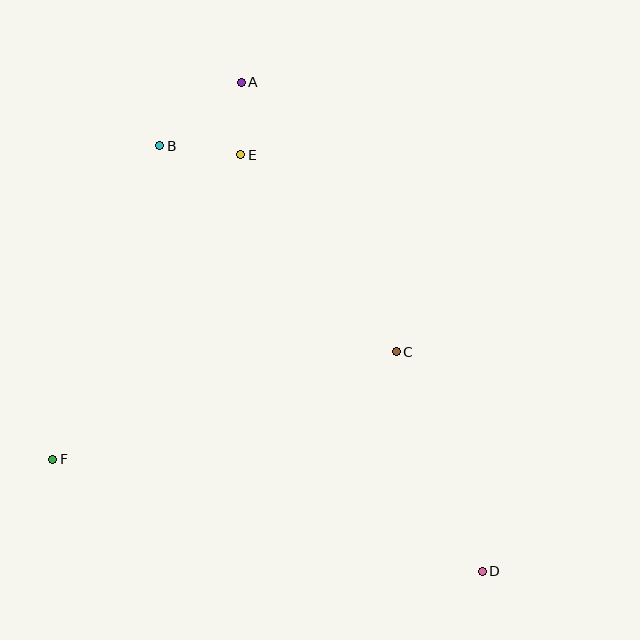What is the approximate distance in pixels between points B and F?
The distance between B and F is approximately 331 pixels.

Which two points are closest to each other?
Points A and E are closest to each other.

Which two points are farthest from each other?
Points A and D are farthest from each other.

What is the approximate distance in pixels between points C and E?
The distance between C and E is approximately 251 pixels.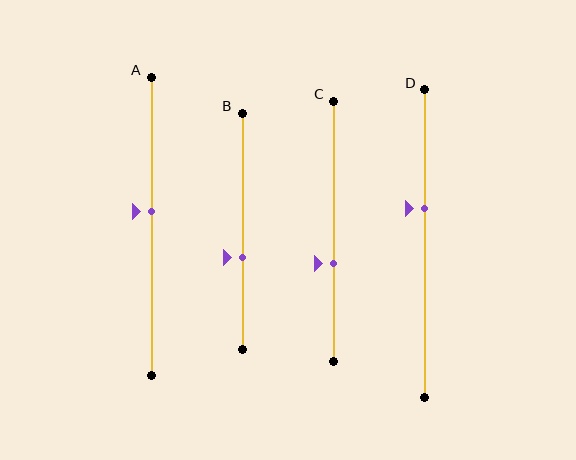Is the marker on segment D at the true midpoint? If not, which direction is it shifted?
No, the marker on segment D is shifted upward by about 12% of the segment length.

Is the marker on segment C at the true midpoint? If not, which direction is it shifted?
No, the marker on segment C is shifted downward by about 12% of the segment length.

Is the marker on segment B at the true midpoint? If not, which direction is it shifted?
No, the marker on segment B is shifted downward by about 11% of the segment length.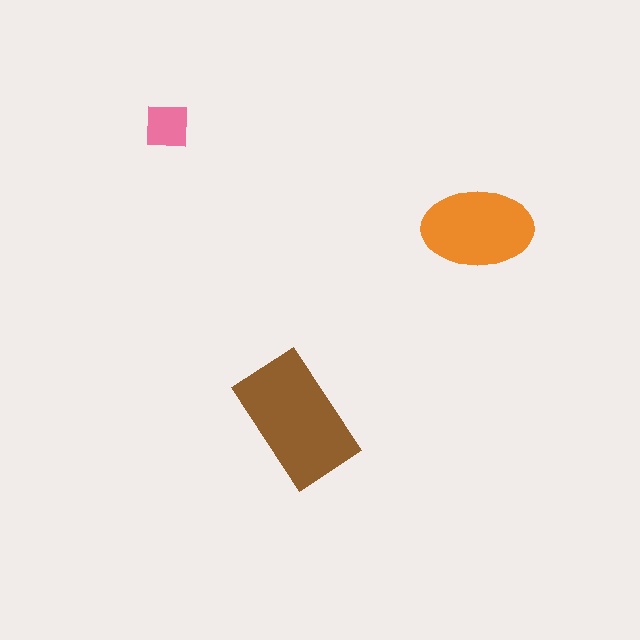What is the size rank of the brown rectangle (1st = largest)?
1st.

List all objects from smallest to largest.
The pink square, the orange ellipse, the brown rectangle.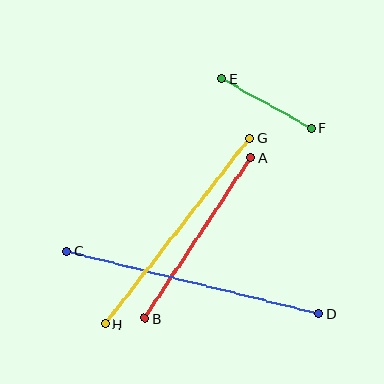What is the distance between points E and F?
The distance is approximately 102 pixels.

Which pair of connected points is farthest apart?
Points C and D are farthest apart.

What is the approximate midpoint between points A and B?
The midpoint is at approximately (198, 238) pixels.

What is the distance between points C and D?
The distance is approximately 259 pixels.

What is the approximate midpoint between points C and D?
The midpoint is at approximately (193, 282) pixels.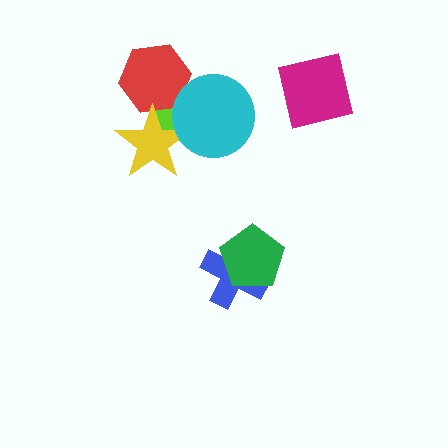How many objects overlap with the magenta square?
0 objects overlap with the magenta square.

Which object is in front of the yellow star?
The cyan circle is in front of the yellow star.